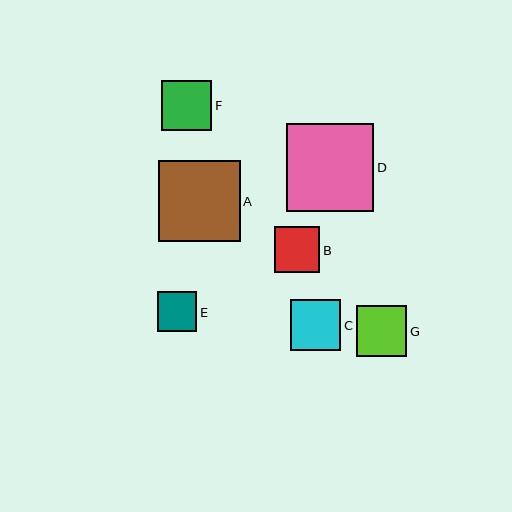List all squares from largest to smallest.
From largest to smallest: D, A, G, C, F, B, E.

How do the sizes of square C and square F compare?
Square C and square F are approximately the same size.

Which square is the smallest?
Square E is the smallest with a size of approximately 39 pixels.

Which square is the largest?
Square D is the largest with a size of approximately 88 pixels.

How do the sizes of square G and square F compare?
Square G and square F are approximately the same size.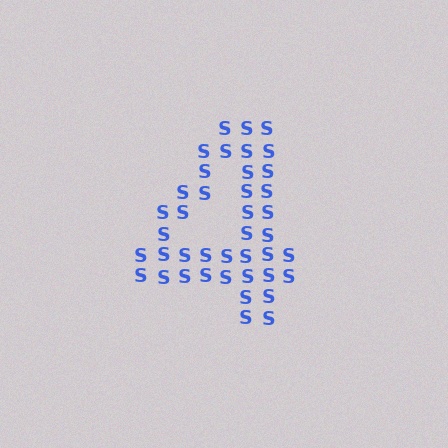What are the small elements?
The small elements are letter S's.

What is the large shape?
The large shape is the digit 4.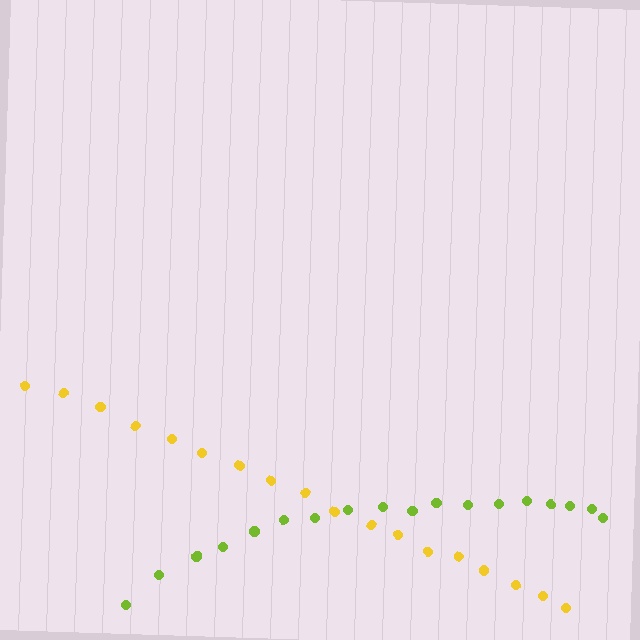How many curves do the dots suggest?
There are 2 distinct paths.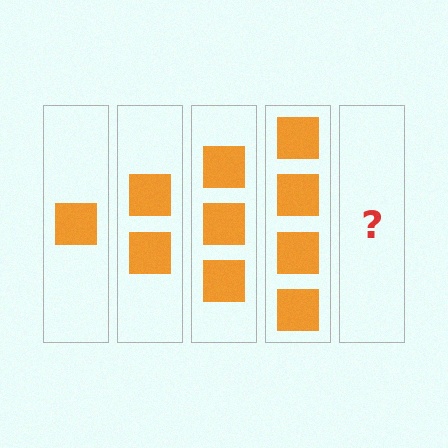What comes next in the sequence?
The next element should be 5 squares.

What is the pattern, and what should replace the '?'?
The pattern is that each step adds one more square. The '?' should be 5 squares.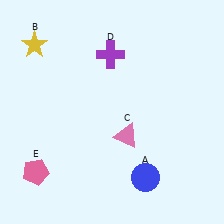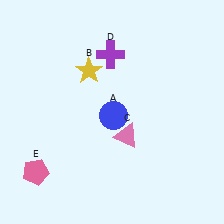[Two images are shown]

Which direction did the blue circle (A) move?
The blue circle (A) moved up.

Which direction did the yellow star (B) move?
The yellow star (B) moved right.